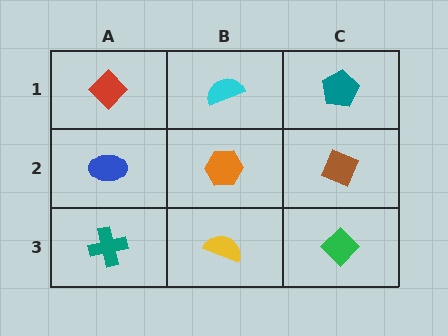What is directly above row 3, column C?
A brown diamond.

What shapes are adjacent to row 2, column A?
A red diamond (row 1, column A), a teal cross (row 3, column A), an orange hexagon (row 2, column B).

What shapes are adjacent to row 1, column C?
A brown diamond (row 2, column C), a cyan semicircle (row 1, column B).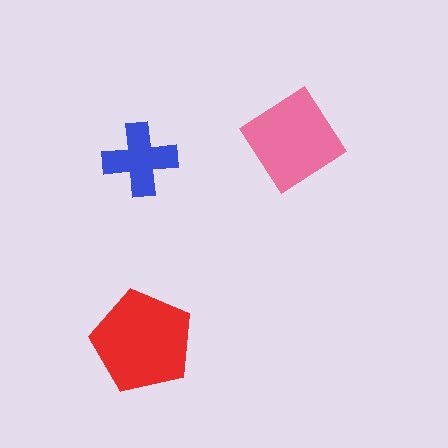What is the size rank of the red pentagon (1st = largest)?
1st.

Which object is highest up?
The pink diamond is topmost.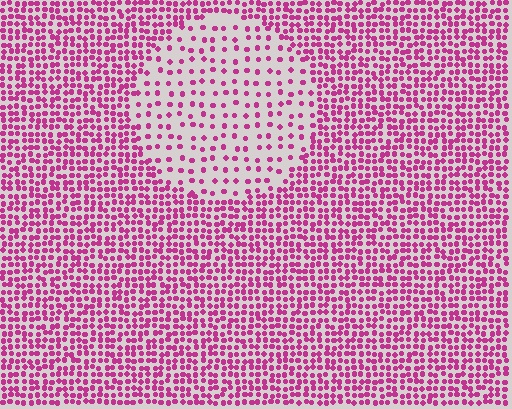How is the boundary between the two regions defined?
The boundary is defined by a change in element density (approximately 2.5x ratio). All elements are the same color, size, and shape.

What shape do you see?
I see a circle.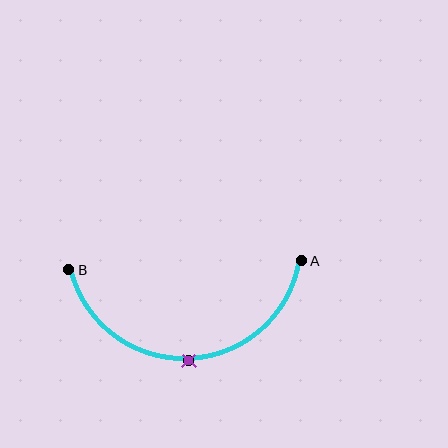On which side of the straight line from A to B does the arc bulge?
The arc bulges below the straight line connecting A and B.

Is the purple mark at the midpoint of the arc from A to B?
Yes. The purple mark lies on the arc at equal arc-length from both A and B — it is the arc midpoint.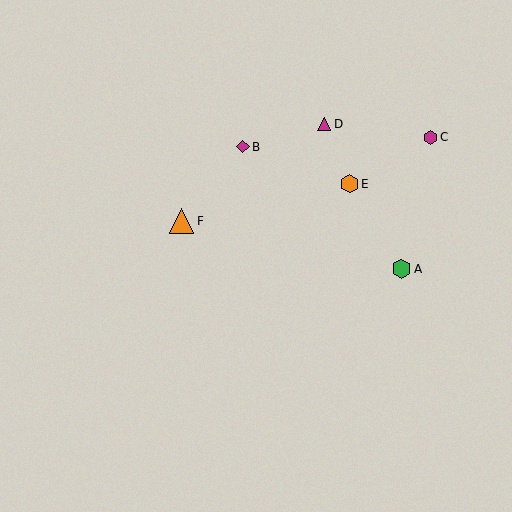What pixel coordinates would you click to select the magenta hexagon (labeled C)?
Click at (430, 137) to select the magenta hexagon C.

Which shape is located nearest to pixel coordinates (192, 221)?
The orange triangle (labeled F) at (181, 221) is nearest to that location.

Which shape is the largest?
The orange triangle (labeled F) is the largest.